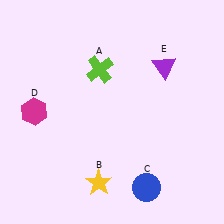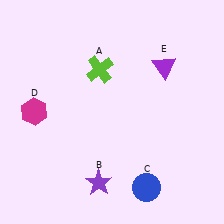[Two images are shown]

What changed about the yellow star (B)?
In Image 1, B is yellow. In Image 2, it changed to purple.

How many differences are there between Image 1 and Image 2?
There is 1 difference between the two images.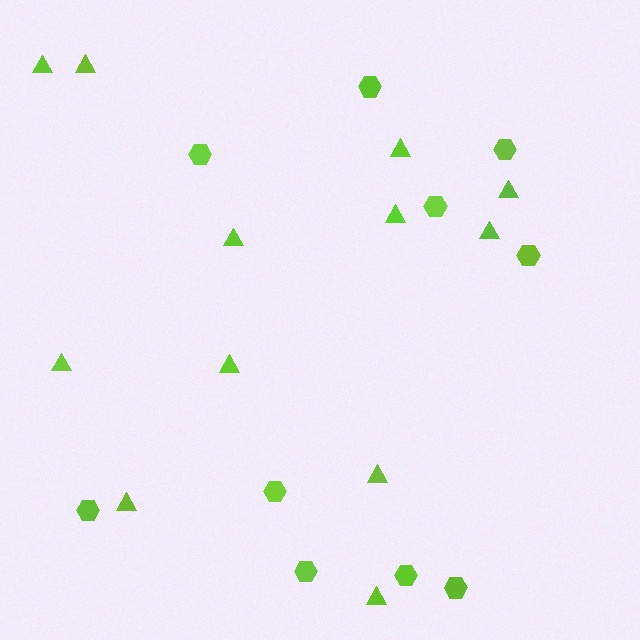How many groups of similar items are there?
There are 2 groups: one group of hexagons (10) and one group of triangles (12).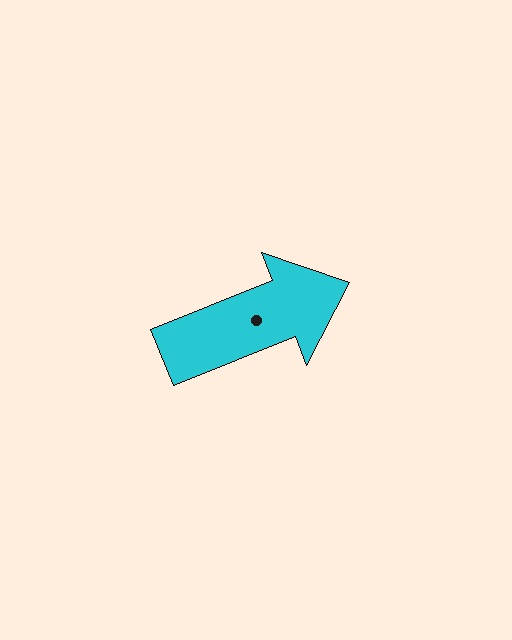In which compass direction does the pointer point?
East.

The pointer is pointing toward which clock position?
Roughly 2 o'clock.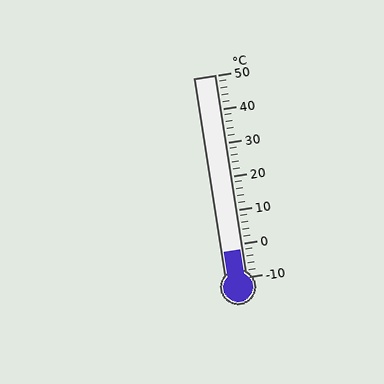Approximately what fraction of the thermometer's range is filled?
The thermometer is filled to approximately 15% of its range.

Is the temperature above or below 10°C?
The temperature is below 10°C.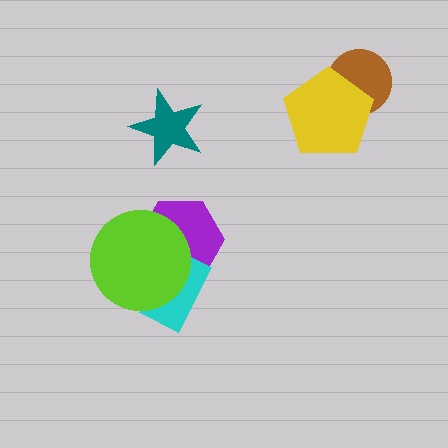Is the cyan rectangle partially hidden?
Yes, it is partially covered by another shape.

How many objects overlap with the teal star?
0 objects overlap with the teal star.